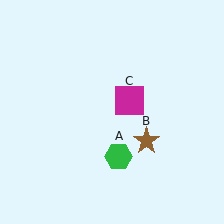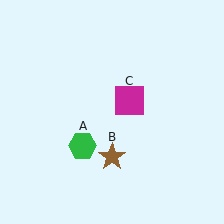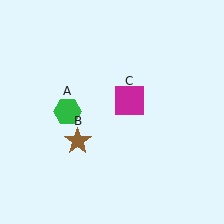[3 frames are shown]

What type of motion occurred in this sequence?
The green hexagon (object A), brown star (object B) rotated clockwise around the center of the scene.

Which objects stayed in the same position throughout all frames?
Magenta square (object C) remained stationary.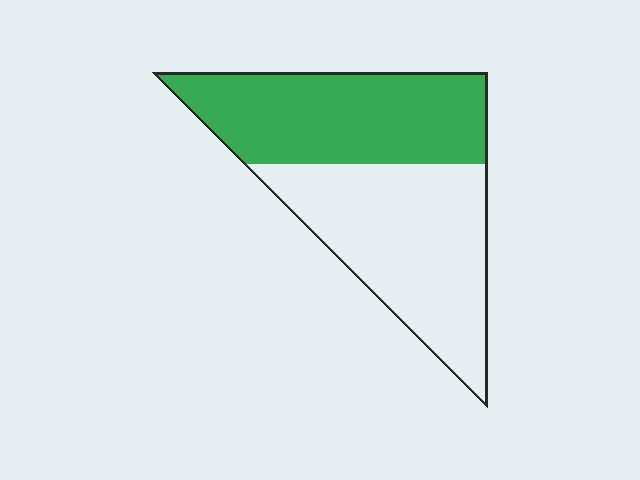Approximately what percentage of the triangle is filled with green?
Approximately 45%.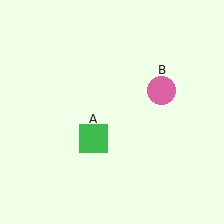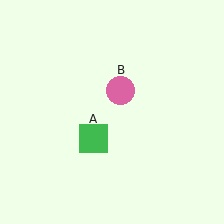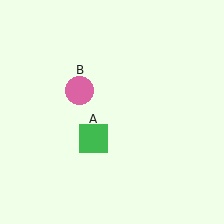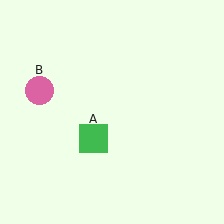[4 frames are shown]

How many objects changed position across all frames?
1 object changed position: pink circle (object B).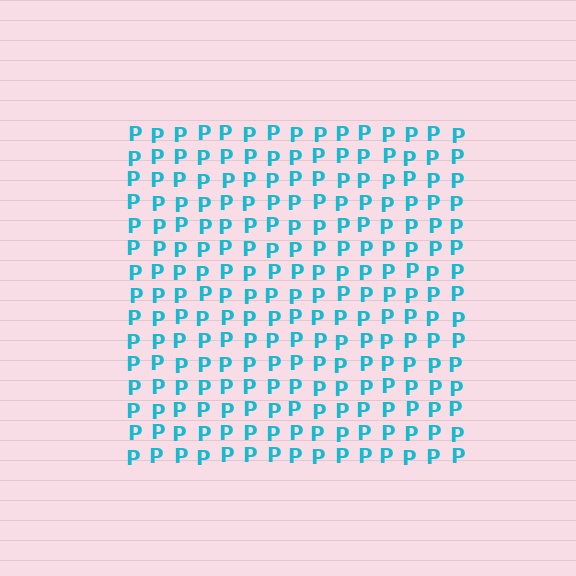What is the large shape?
The large shape is a square.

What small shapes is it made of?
It is made of small letter P's.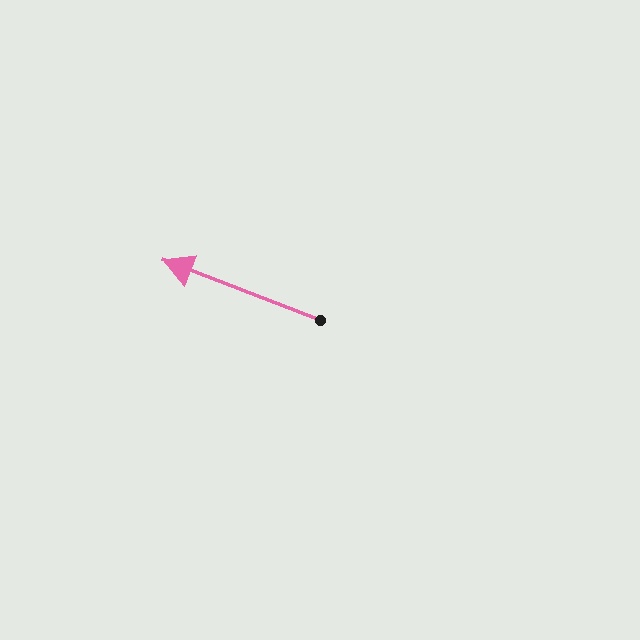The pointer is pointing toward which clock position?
Roughly 10 o'clock.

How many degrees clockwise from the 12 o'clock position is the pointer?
Approximately 291 degrees.